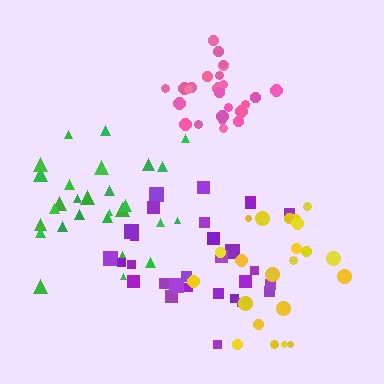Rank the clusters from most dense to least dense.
pink, purple, green, yellow.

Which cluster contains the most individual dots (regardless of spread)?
Purple (29).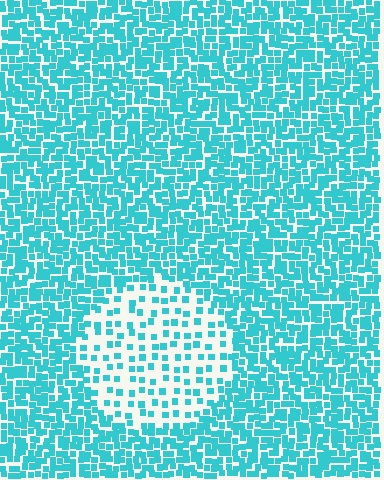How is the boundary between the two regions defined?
The boundary is defined by a change in element density (approximately 2.6x ratio). All elements are the same color, size, and shape.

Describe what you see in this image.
The image contains small cyan elements arranged at two different densities. A circle-shaped region is visible where the elements are less densely packed than the surrounding area.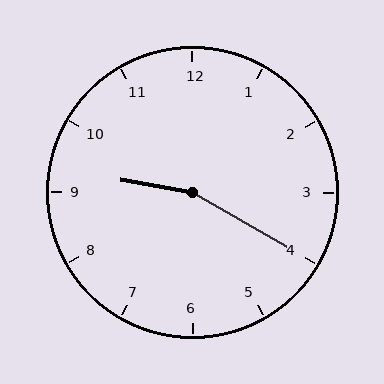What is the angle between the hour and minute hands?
Approximately 160 degrees.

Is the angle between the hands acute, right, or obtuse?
It is obtuse.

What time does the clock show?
9:20.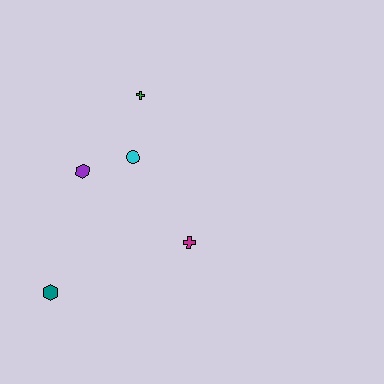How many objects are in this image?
There are 5 objects.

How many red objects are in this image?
There are no red objects.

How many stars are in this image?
There are no stars.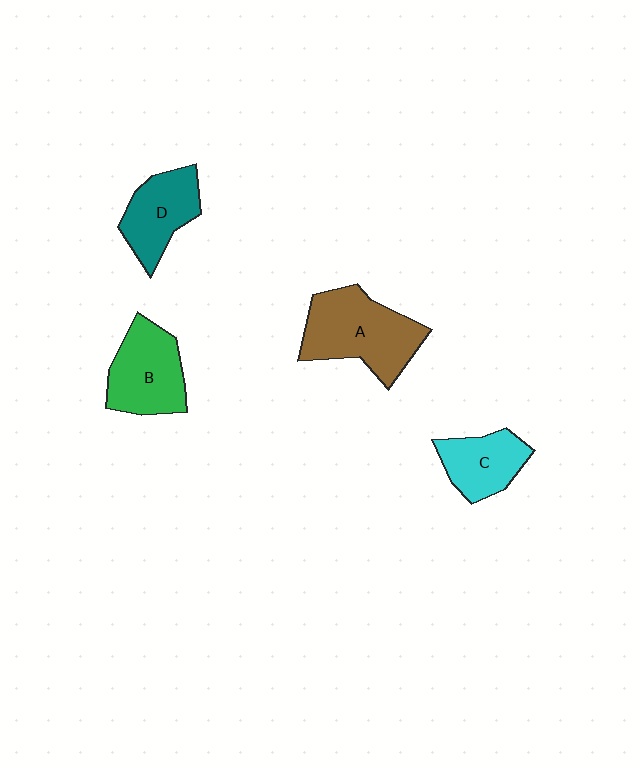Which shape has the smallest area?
Shape C (cyan).